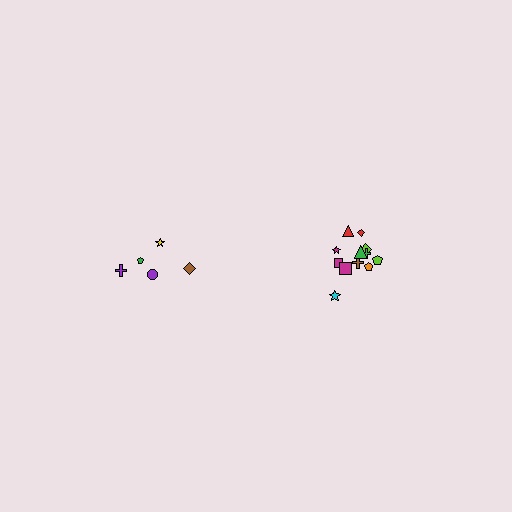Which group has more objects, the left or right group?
The right group.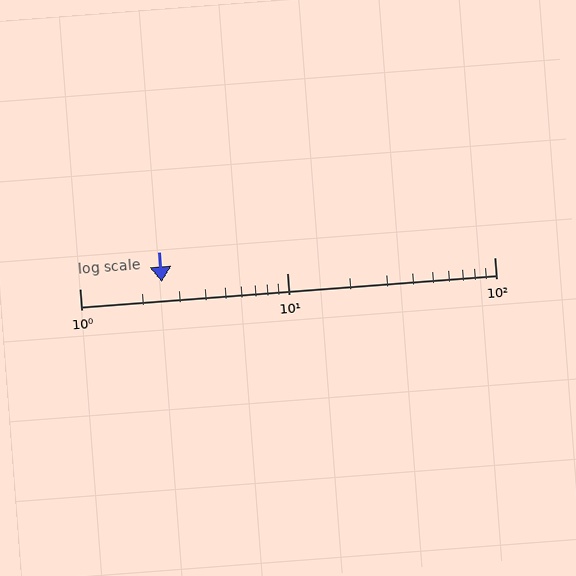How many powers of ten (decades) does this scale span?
The scale spans 2 decades, from 1 to 100.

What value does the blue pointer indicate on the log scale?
The pointer indicates approximately 2.5.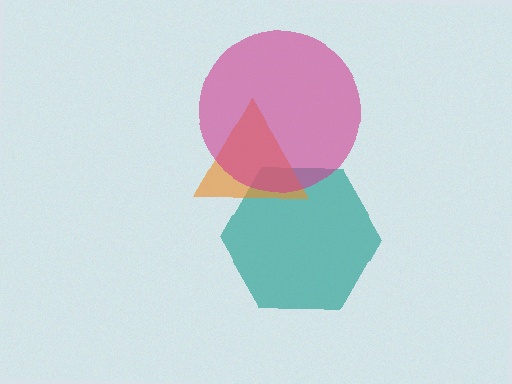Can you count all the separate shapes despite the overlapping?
Yes, there are 3 separate shapes.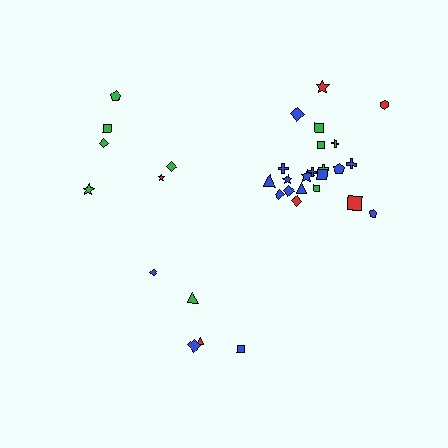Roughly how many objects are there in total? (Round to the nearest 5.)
Roughly 35 objects in total.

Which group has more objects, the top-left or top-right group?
The top-right group.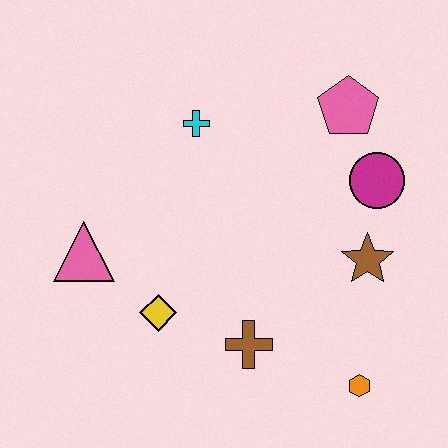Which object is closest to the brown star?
The magenta circle is closest to the brown star.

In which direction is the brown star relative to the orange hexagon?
The brown star is above the orange hexagon.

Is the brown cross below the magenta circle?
Yes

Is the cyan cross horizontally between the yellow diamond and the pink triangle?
No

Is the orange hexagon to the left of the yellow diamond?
No